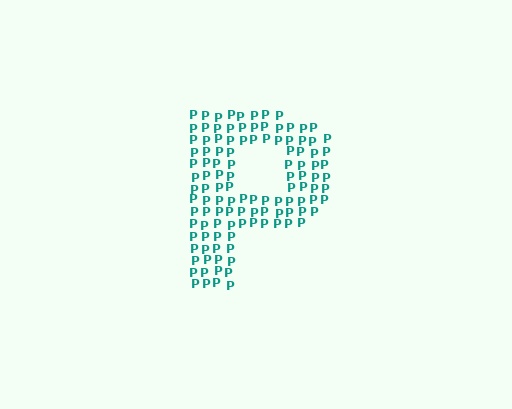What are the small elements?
The small elements are letter P's.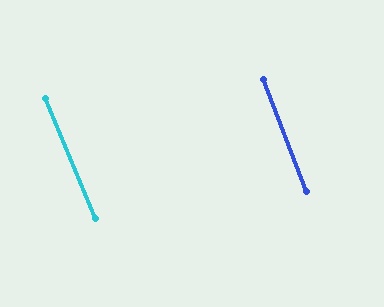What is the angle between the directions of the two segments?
Approximately 2 degrees.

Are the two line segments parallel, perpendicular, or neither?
Parallel — their directions differ by only 1.9°.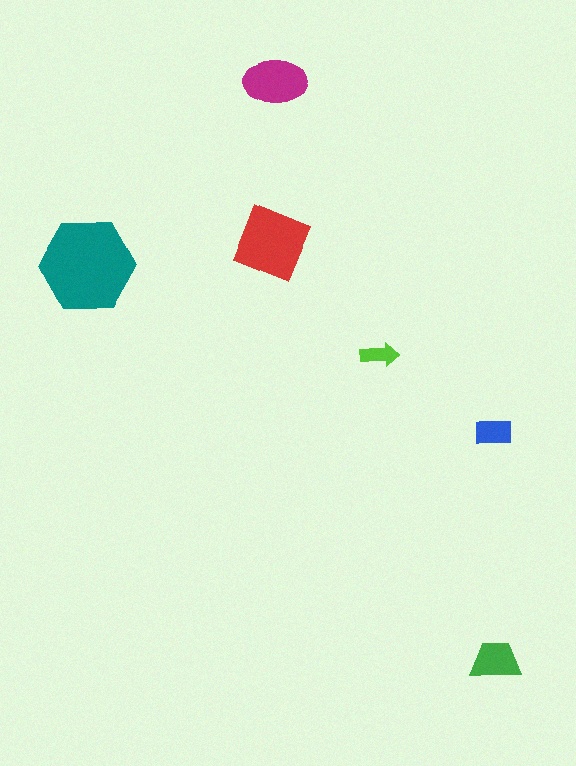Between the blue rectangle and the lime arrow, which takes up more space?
The blue rectangle.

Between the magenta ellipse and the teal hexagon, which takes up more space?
The teal hexagon.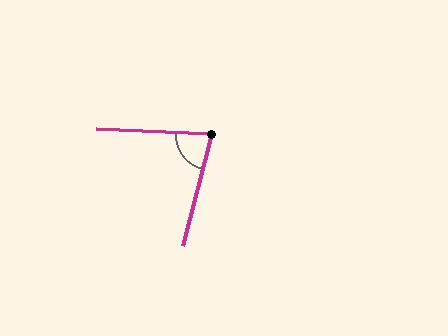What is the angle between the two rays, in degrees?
Approximately 78 degrees.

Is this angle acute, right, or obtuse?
It is acute.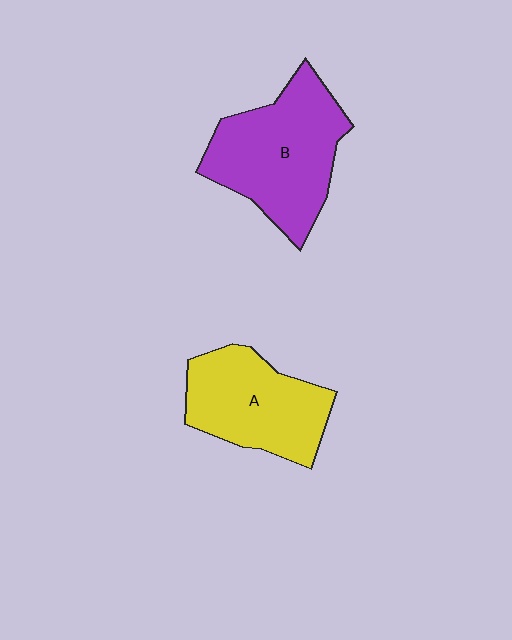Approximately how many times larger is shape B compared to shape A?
Approximately 1.2 times.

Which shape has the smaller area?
Shape A (yellow).